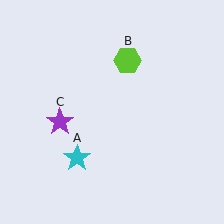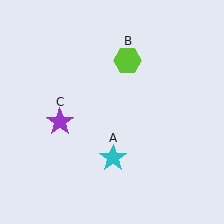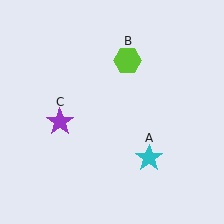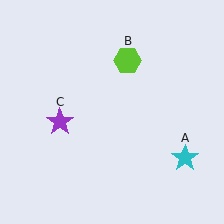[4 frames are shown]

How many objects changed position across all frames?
1 object changed position: cyan star (object A).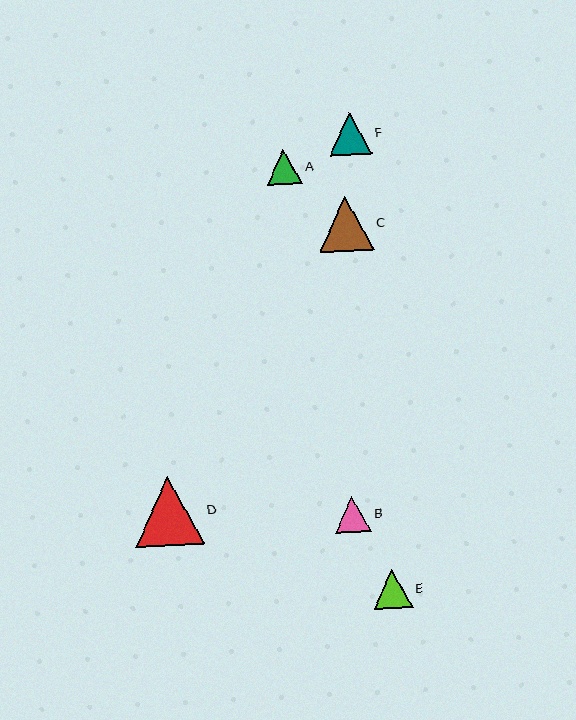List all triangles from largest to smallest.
From largest to smallest: D, C, F, E, B, A.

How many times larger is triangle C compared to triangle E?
Triangle C is approximately 1.4 times the size of triangle E.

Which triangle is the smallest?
Triangle A is the smallest with a size of approximately 35 pixels.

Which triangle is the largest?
Triangle D is the largest with a size of approximately 69 pixels.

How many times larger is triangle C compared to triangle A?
Triangle C is approximately 1.6 times the size of triangle A.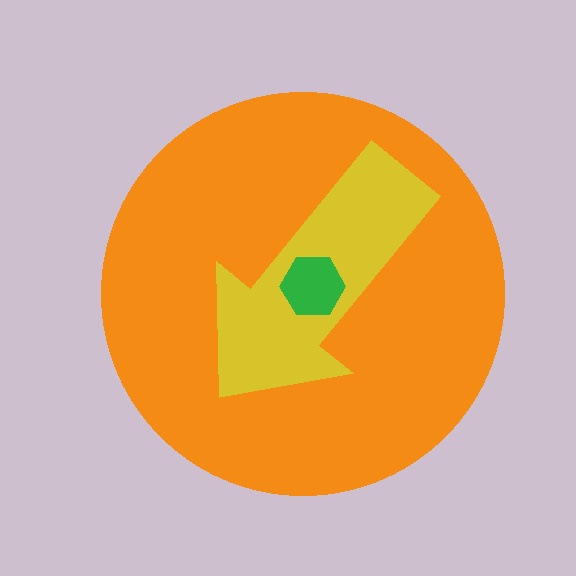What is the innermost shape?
The green hexagon.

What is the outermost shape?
The orange circle.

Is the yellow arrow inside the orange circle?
Yes.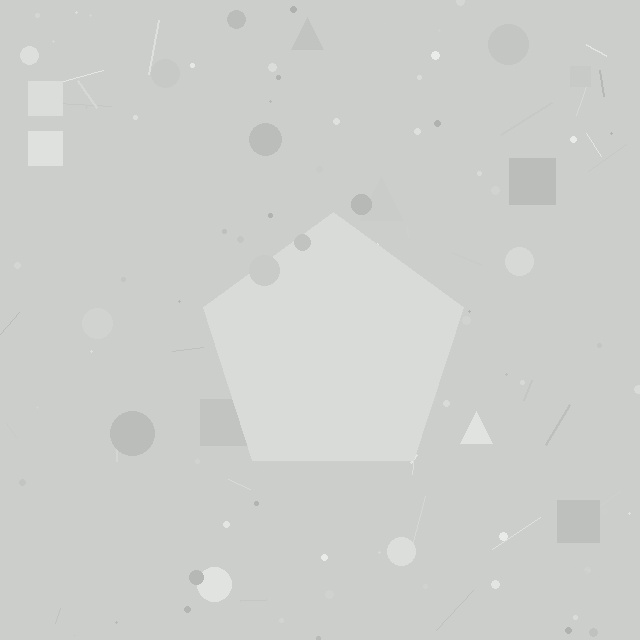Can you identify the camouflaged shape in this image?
The camouflaged shape is a pentagon.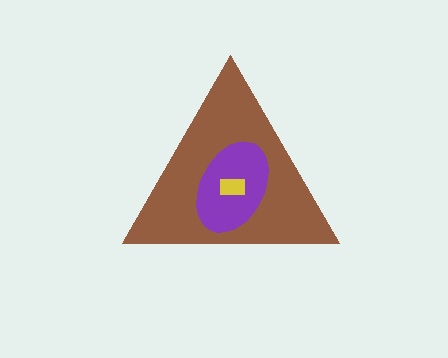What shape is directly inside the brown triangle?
The purple ellipse.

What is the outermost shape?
The brown triangle.